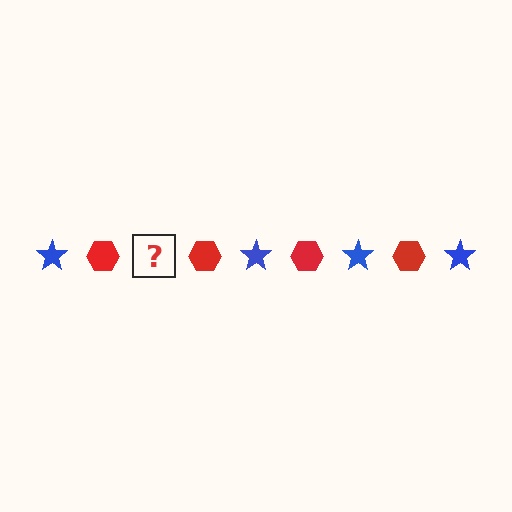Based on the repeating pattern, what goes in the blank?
The blank should be a blue star.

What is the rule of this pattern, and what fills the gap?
The rule is that the pattern alternates between blue star and red hexagon. The gap should be filled with a blue star.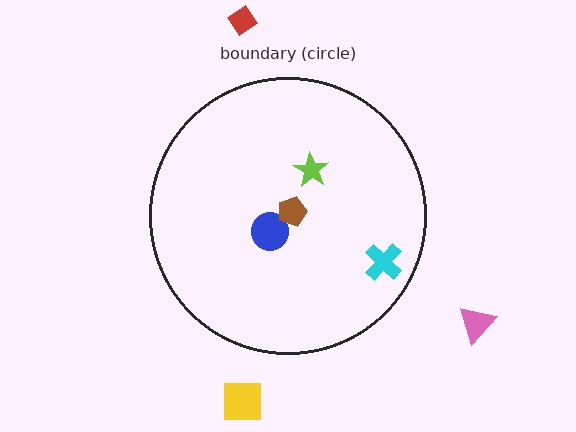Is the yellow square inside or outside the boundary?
Outside.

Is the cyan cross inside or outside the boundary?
Inside.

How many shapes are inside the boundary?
4 inside, 3 outside.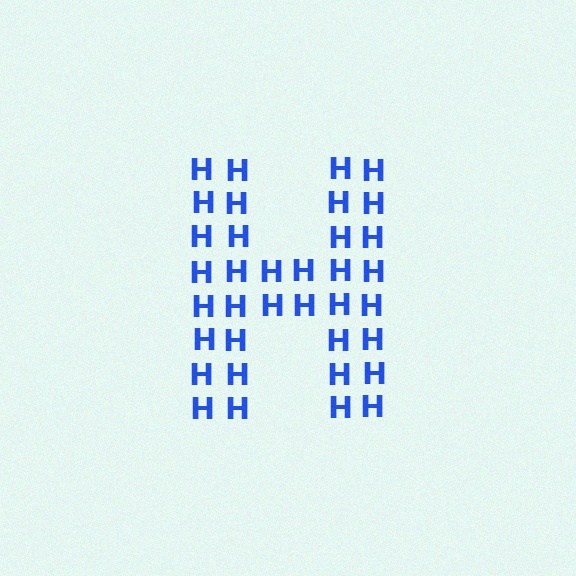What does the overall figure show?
The overall figure shows the letter H.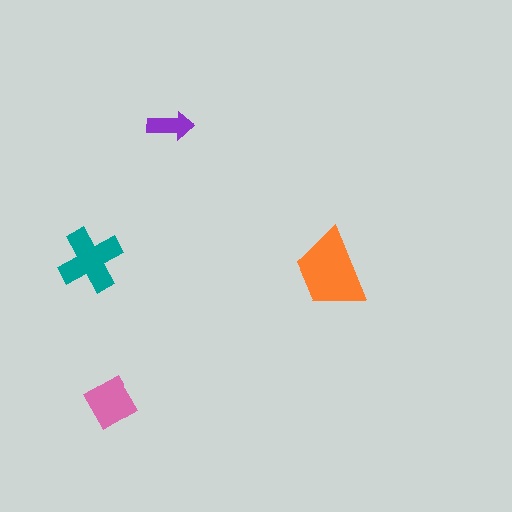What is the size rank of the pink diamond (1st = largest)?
3rd.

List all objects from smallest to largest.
The purple arrow, the pink diamond, the teal cross, the orange trapezoid.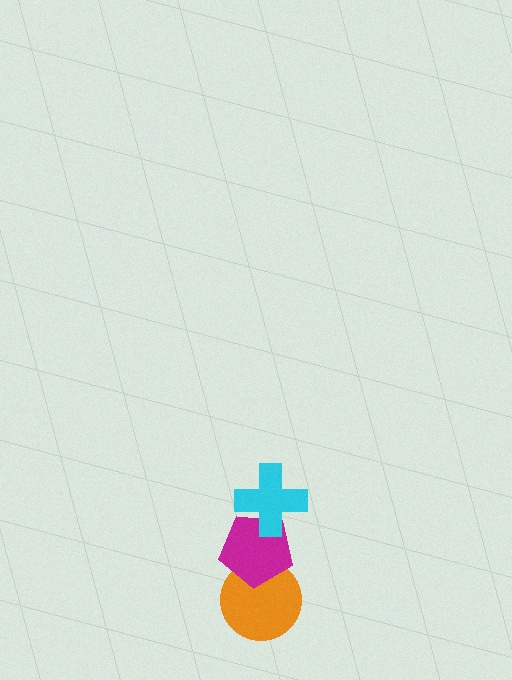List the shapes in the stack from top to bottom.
From top to bottom: the cyan cross, the magenta pentagon, the orange circle.